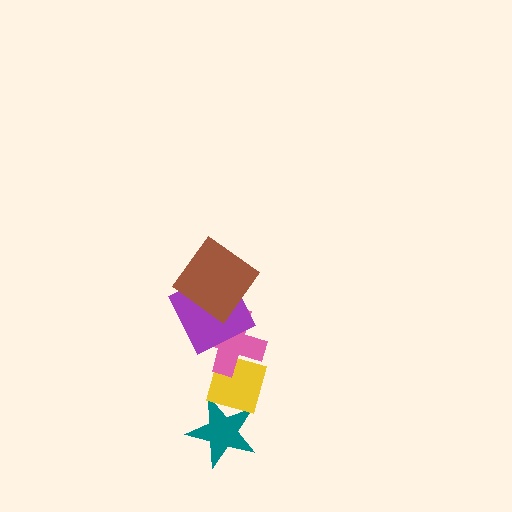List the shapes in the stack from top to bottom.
From top to bottom: the brown diamond, the purple square, the pink cross, the yellow square, the teal star.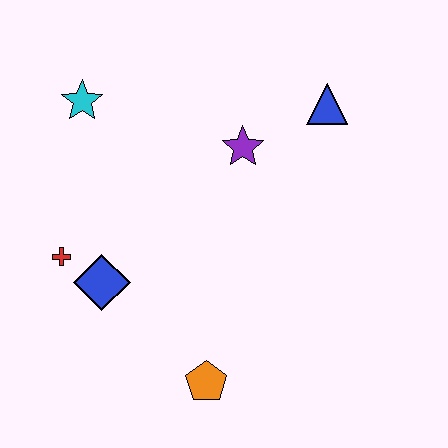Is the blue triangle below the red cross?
No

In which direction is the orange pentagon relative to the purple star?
The orange pentagon is below the purple star.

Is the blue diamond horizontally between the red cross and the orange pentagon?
Yes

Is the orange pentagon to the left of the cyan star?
No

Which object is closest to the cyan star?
The red cross is closest to the cyan star.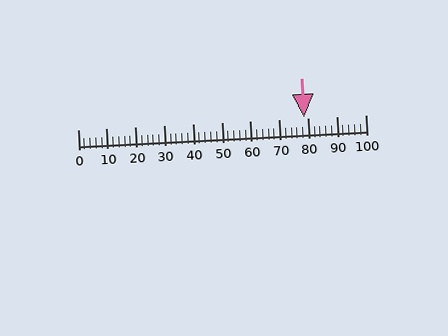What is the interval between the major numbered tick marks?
The major tick marks are spaced 10 units apart.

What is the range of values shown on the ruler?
The ruler shows values from 0 to 100.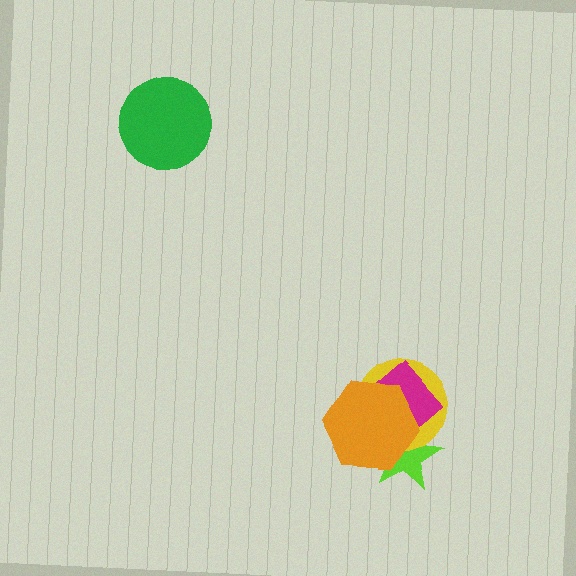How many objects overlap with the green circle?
0 objects overlap with the green circle.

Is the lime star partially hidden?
Yes, it is partially covered by another shape.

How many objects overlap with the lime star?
3 objects overlap with the lime star.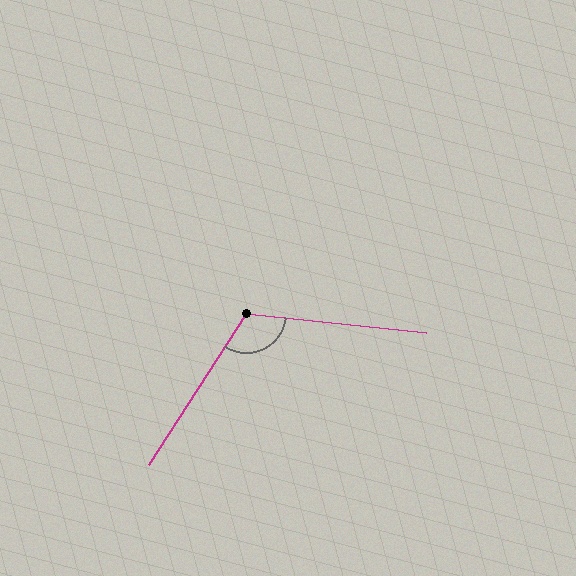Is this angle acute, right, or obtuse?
It is obtuse.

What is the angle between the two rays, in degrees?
Approximately 117 degrees.